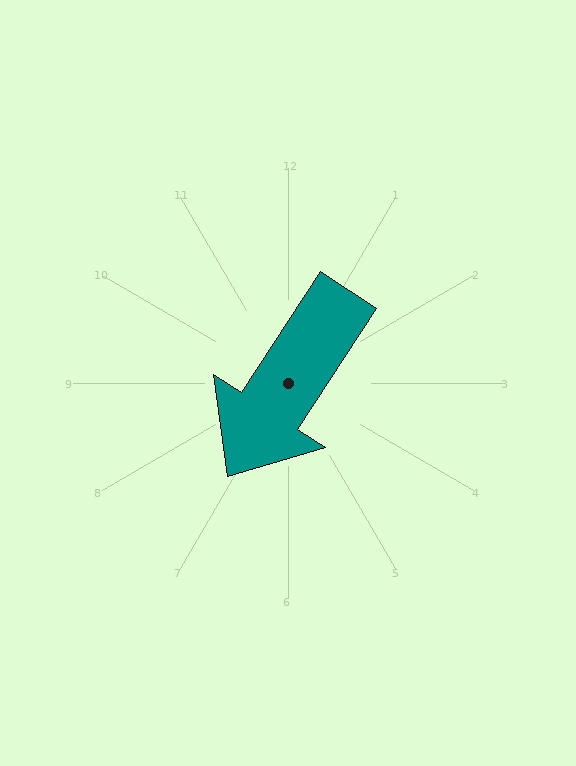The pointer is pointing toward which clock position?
Roughly 7 o'clock.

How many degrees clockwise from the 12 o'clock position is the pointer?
Approximately 213 degrees.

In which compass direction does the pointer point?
Southwest.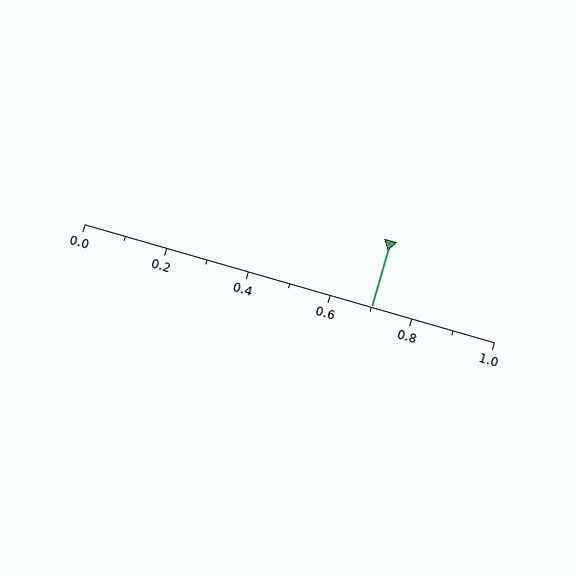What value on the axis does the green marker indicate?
The marker indicates approximately 0.7.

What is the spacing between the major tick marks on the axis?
The major ticks are spaced 0.2 apart.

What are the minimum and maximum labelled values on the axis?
The axis runs from 0.0 to 1.0.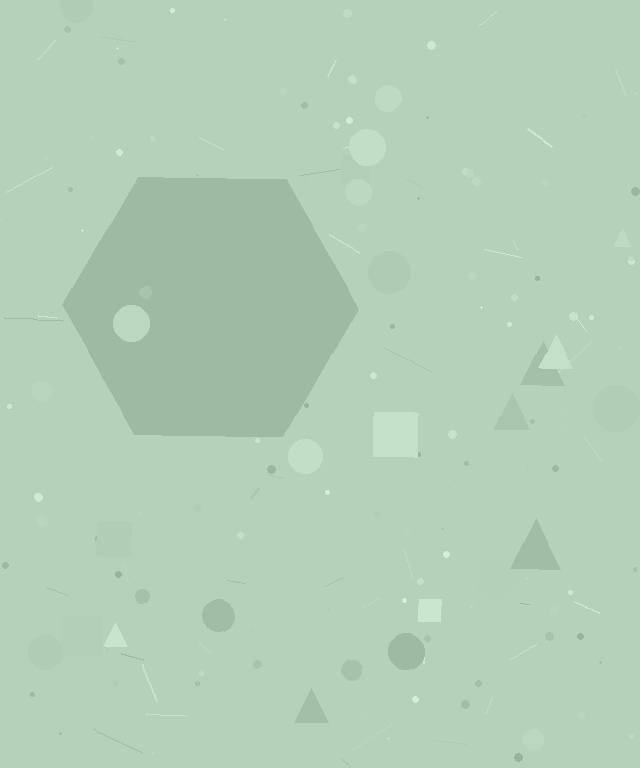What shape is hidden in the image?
A hexagon is hidden in the image.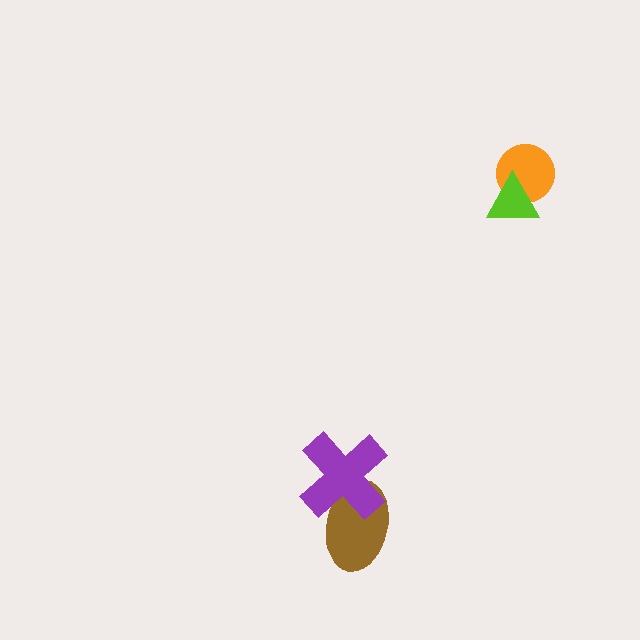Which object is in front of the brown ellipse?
The purple cross is in front of the brown ellipse.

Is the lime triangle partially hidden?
No, no other shape covers it.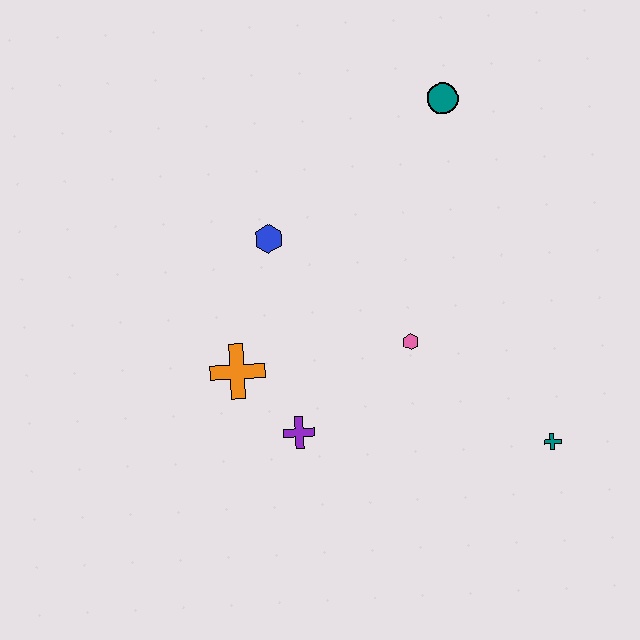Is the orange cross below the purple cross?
No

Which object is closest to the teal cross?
The pink hexagon is closest to the teal cross.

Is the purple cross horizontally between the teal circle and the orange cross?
Yes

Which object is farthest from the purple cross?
The teal circle is farthest from the purple cross.